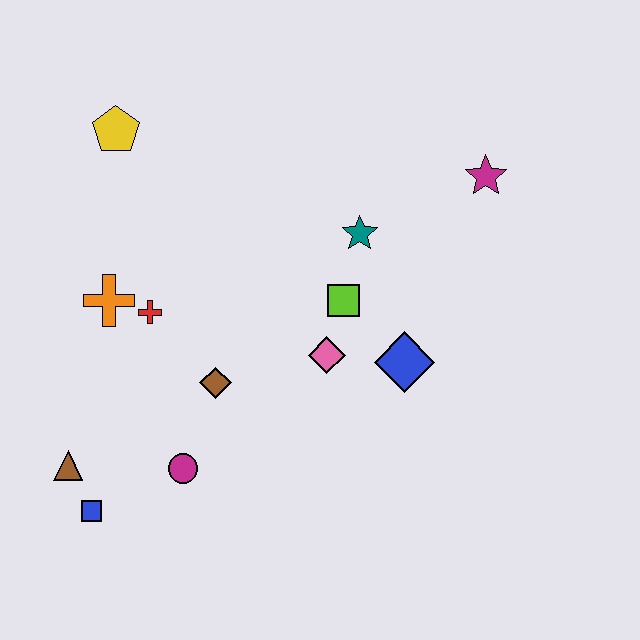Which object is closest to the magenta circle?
The brown diamond is closest to the magenta circle.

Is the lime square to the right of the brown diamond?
Yes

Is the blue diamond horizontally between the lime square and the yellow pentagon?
No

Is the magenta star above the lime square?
Yes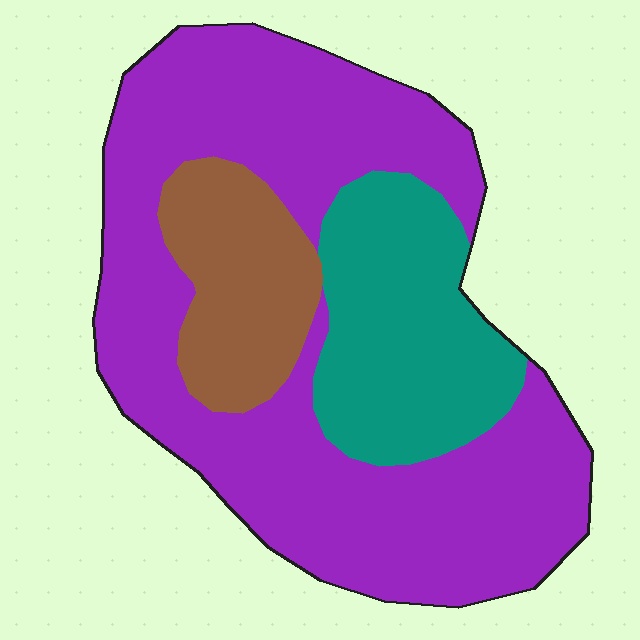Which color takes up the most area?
Purple, at roughly 65%.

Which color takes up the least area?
Brown, at roughly 15%.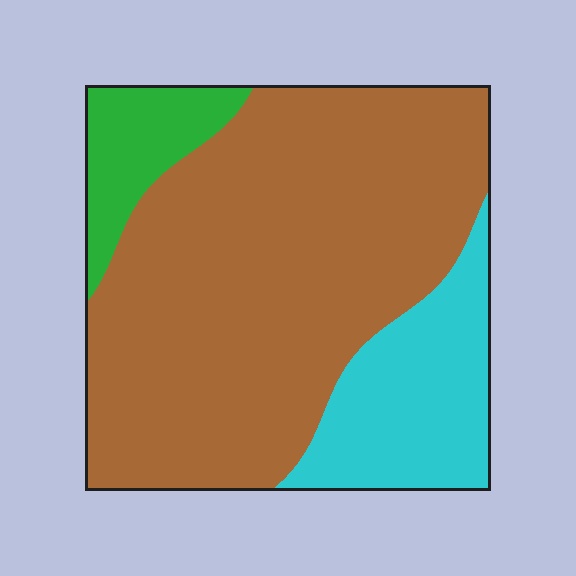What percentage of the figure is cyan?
Cyan covers roughly 20% of the figure.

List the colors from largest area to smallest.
From largest to smallest: brown, cyan, green.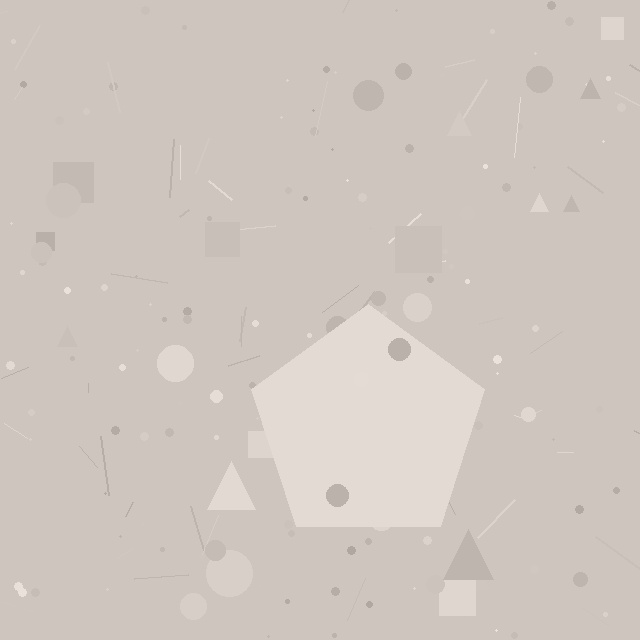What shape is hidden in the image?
A pentagon is hidden in the image.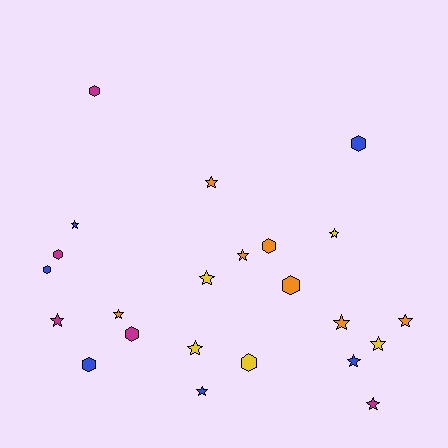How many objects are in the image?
There are 23 objects.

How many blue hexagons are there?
There are 3 blue hexagons.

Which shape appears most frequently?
Star, with 14 objects.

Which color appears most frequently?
Orange, with 7 objects.